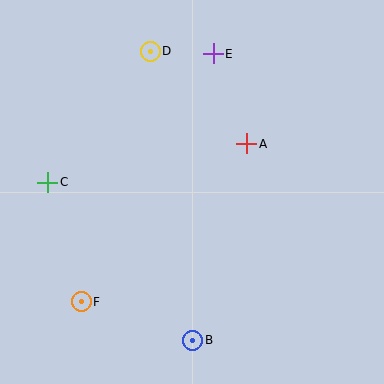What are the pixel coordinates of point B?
Point B is at (193, 340).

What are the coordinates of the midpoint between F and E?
The midpoint between F and E is at (147, 178).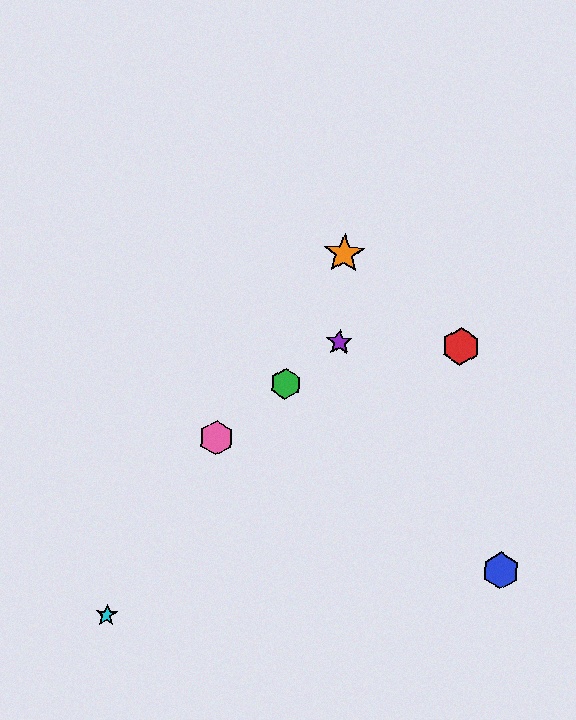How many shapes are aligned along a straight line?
4 shapes (the green hexagon, the yellow hexagon, the purple star, the pink hexagon) are aligned along a straight line.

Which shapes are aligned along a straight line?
The green hexagon, the yellow hexagon, the purple star, the pink hexagon are aligned along a straight line.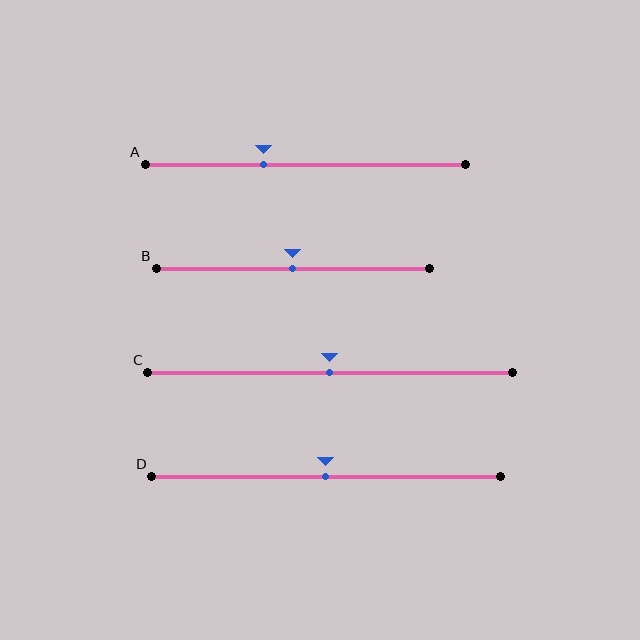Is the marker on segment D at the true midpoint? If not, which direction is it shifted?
Yes, the marker on segment D is at the true midpoint.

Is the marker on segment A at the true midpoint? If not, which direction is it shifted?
No, the marker on segment A is shifted to the left by about 13% of the segment length.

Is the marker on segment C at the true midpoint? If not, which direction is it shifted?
Yes, the marker on segment C is at the true midpoint.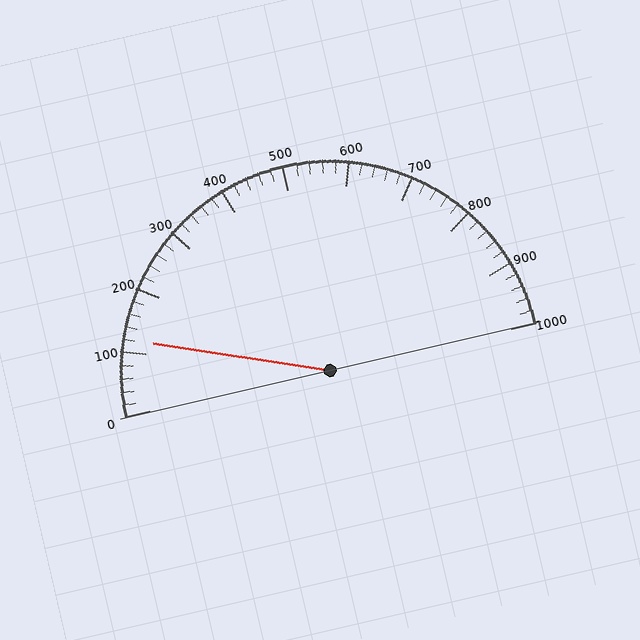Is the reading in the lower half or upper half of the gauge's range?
The reading is in the lower half of the range (0 to 1000).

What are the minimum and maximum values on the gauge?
The gauge ranges from 0 to 1000.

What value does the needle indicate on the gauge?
The needle indicates approximately 120.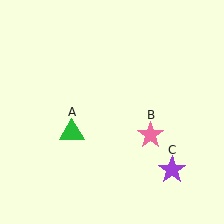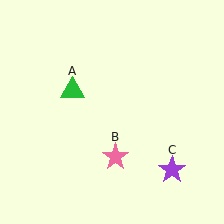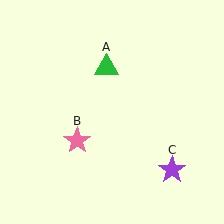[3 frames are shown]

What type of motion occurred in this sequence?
The green triangle (object A), pink star (object B) rotated clockwise around the center of the scene.